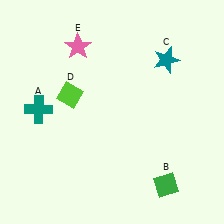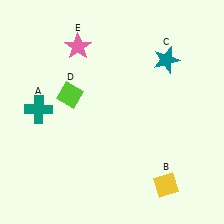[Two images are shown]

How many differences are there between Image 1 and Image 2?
There is 1 difference between the two images.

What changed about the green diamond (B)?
In Image 1, B is green. In Image 2, it changed to yellow.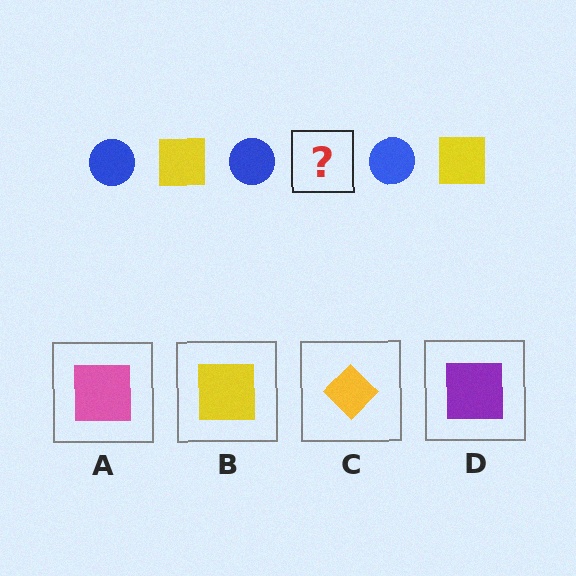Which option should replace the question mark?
Option B.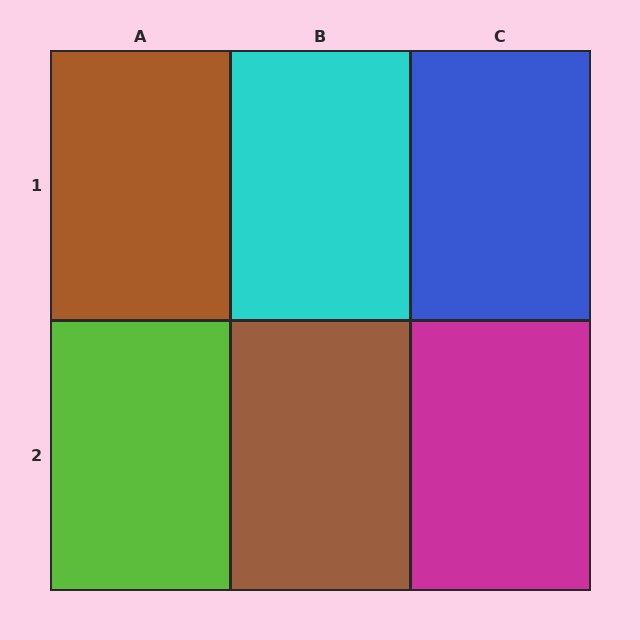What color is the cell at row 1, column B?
Cyan.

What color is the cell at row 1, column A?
Brown.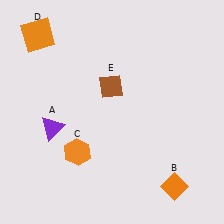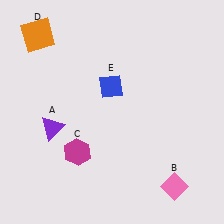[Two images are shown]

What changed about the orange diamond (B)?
In Image 1, B is orange. In Image 2, it changed to pink.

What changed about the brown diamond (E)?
In Image 1, E is brown. In Image 2, it changed to blue.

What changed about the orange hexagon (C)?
In Image 1, C is orange. In Image 2, it changed to magenta.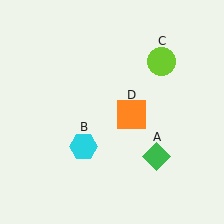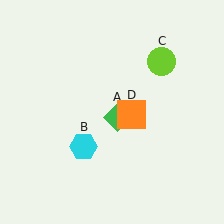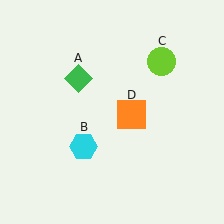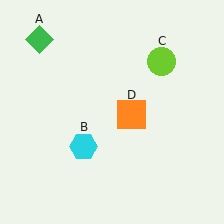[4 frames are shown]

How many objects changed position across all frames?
1 object changed position: green diamond (object A).